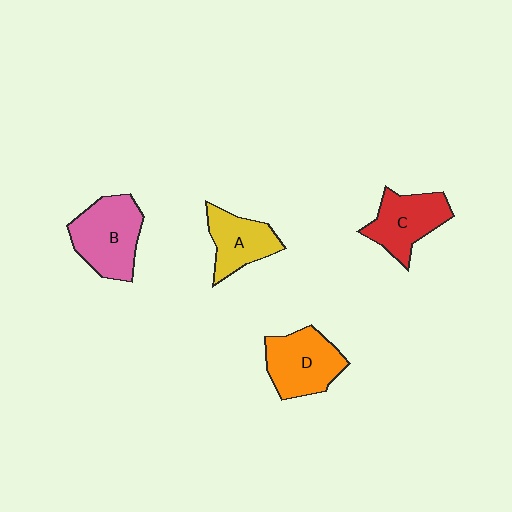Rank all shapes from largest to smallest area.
From largest to smallest: B (pink), D (orange), C (red), A (yellow).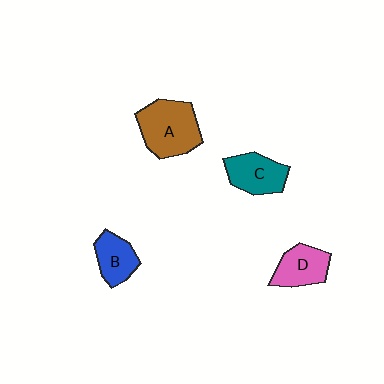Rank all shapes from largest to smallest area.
From largest to smallest: A (brown), C (teal), D (pink), B (blue).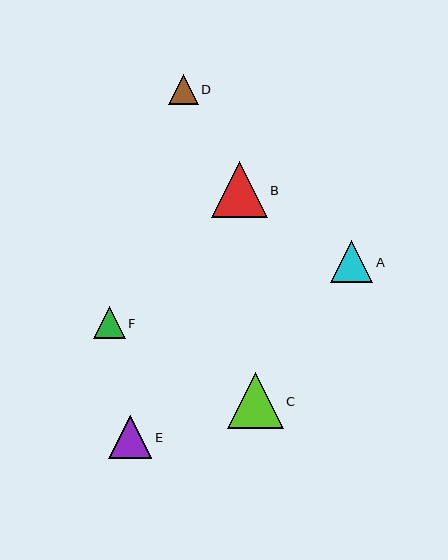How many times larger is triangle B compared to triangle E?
Triangle B is approximately 1.3 times the size of triangle E.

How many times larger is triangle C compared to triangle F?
Triangle C is approximately 1.8 times the size of triangle F.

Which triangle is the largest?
Triangle C is the largest with a size of approximately 56 pixels.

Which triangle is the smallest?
Triangle D is the smallest with a size of approximately 30 pixels.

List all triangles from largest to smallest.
From largest to smallest: C, B, E, A, F, D.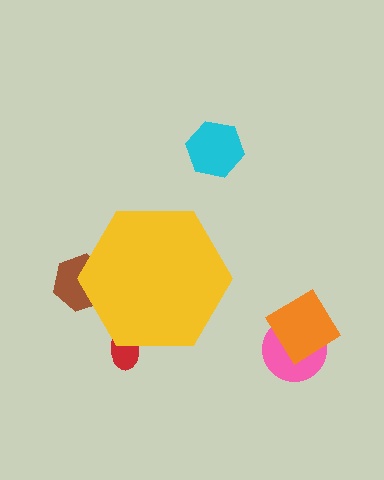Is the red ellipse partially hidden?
Yes, the red ellipse is partially hidden behind the yellow hexagon.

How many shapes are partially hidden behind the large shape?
2 shapes are partially hidden.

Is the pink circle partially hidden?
No, the pink circle is fully visible.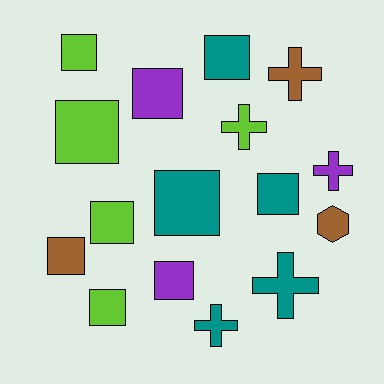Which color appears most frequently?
Teal, with 5 objects.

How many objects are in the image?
There are 16 objects.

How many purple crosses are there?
There is 1 purple cross.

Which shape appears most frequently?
Square, with 10 objects.